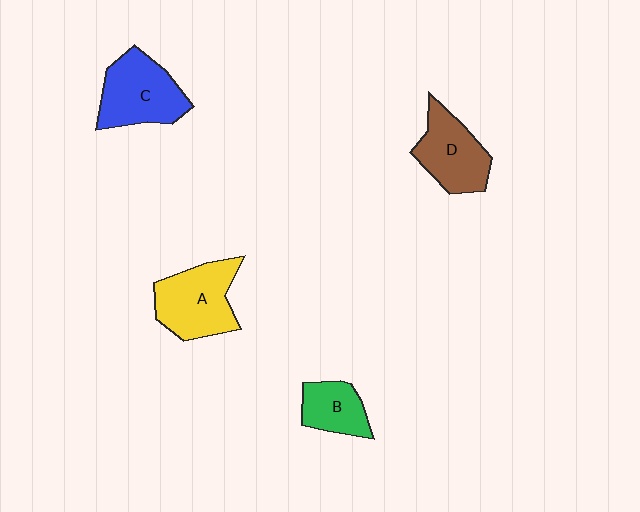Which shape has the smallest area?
Shape B (green).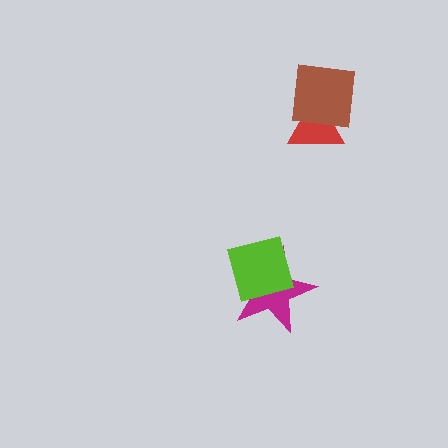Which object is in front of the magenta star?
The lime square is in front of the magenta star.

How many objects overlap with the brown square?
1 object overlaps with the brown square.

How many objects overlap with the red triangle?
1 object overlaps with the red triangle.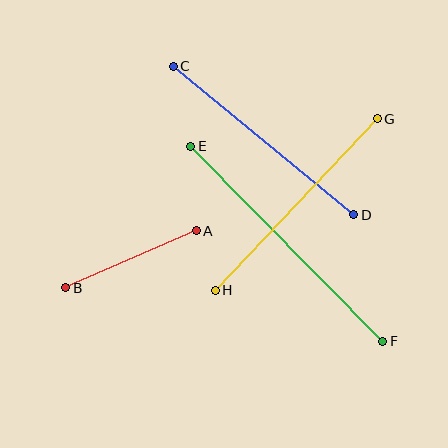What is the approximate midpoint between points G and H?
The midpoint is at approximately (296, 204) pixels.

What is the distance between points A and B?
The distance is approximately 142 pixels.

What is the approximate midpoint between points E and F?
The midpoint is at approximately (287, 244) pixels.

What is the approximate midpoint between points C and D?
The midpoint is at approximately (264, 141) pixels.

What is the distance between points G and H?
The distance is approximately 235 pixels.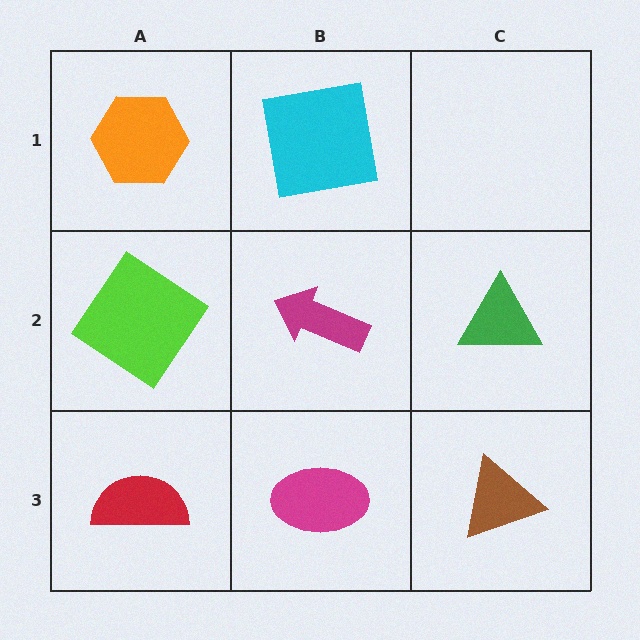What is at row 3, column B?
A magenta ellipse.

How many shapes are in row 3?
3 shapes.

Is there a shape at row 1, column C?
No, that cell is empty.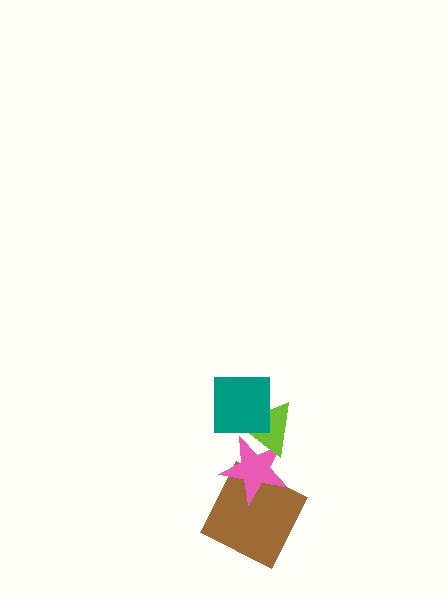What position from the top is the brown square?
The brown square is 4th from the top.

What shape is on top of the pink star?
The lime triangle is on top of the pink star.